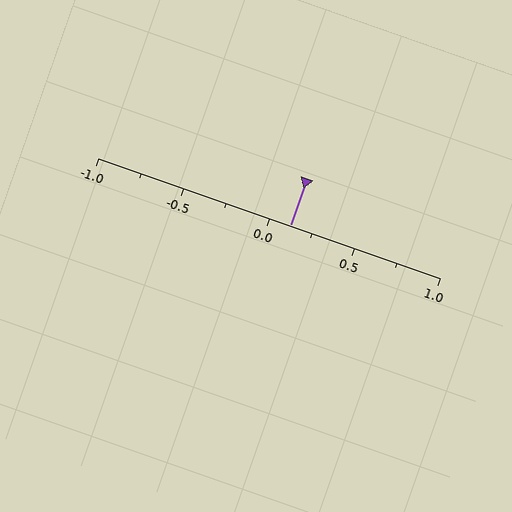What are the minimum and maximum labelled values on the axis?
The axis runs from -1.0 to 1.0.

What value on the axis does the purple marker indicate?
The marker indicates approximately 0.12.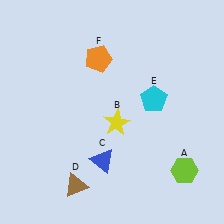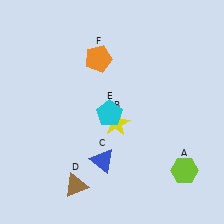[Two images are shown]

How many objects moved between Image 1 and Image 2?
1 object moved between the two images.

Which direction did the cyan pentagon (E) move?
The cyan pentagon (E) moved left.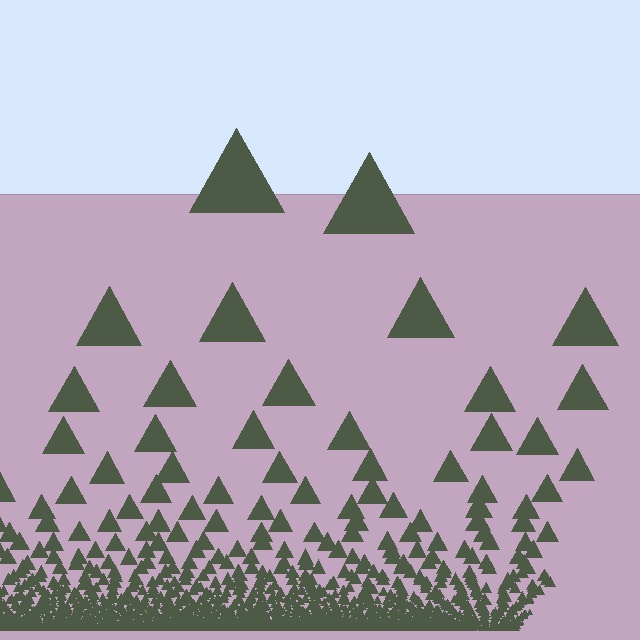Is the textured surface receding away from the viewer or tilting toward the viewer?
The surface appears to tilt toward the viewer. Texture elements get larger and sparser toward the top.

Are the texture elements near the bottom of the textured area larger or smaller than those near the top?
Smaller. The gradient is inverted — elements near the bottom are smaller and denser.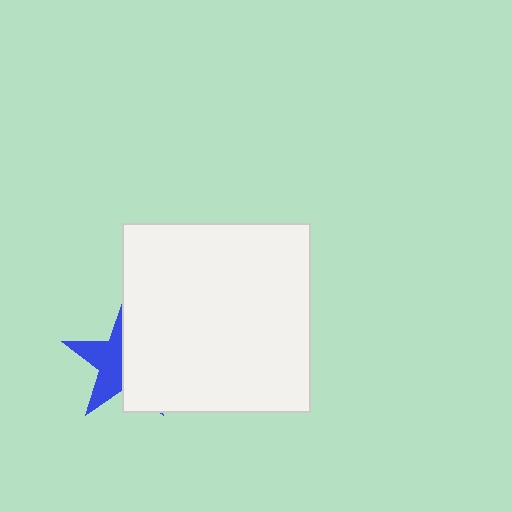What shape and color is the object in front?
The object in front is a white square.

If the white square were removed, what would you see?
You would see the complete blue star.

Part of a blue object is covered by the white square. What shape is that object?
It is a star.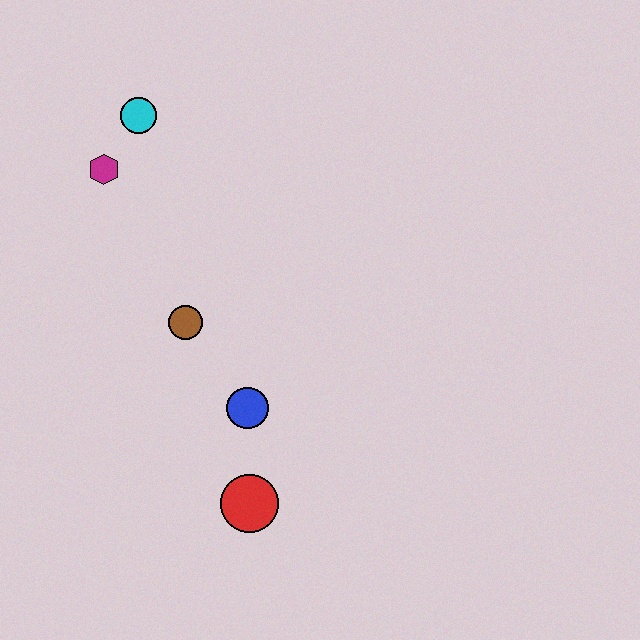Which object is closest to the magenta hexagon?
The cyan circle is closest to the magenta hexagon.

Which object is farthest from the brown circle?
The cyan circle is farthest from the brown circle.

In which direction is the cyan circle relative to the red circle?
The cyan circle is above the red circle.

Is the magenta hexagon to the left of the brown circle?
Yes